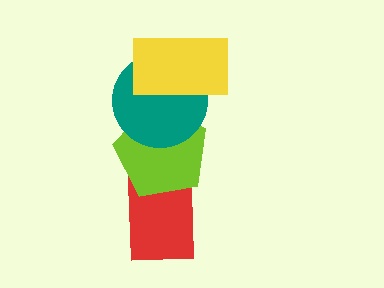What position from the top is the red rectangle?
The red rectangle is 4th from the top.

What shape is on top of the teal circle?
The yellow rectangle is on top of the teal circle.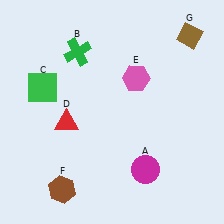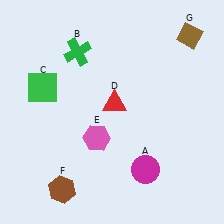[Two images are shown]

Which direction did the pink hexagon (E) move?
The pink hexagon (E) moved down.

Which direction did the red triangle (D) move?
The red triangle (D) moved right.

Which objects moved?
The objects that moved are: the red triangle (D), the pink hexagon (E).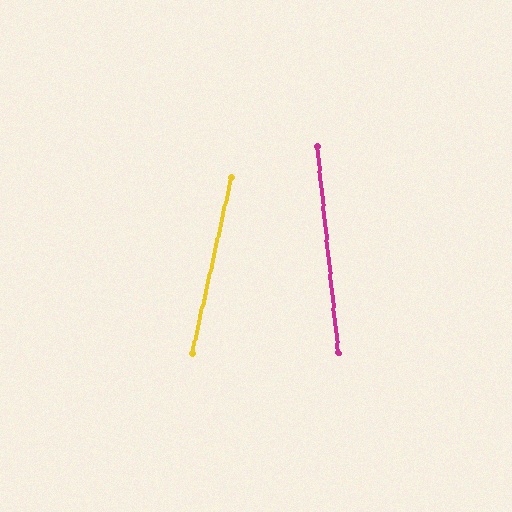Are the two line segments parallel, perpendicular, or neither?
Neither parallel nor perpendicular — they differ by about 19°.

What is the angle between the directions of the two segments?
Approximately 19 degrees.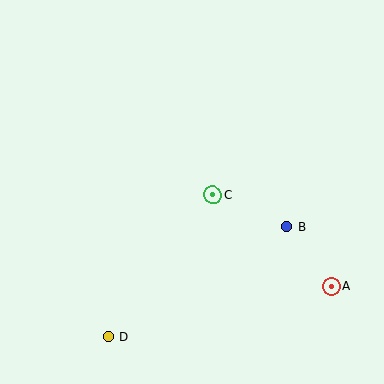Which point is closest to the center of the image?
Point C at (213, 195) is closest to the center.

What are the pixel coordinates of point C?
Point C is at (213, 195).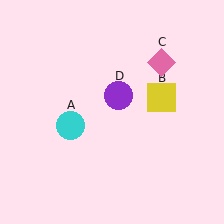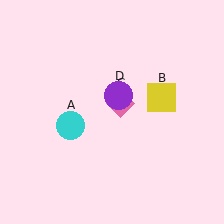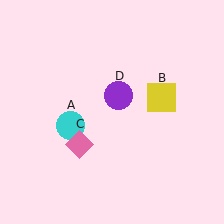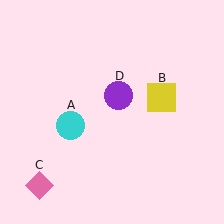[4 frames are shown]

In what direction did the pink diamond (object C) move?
The pink diamond (object C) moved down and to the left.